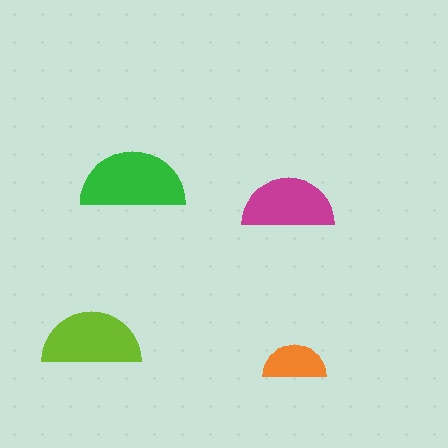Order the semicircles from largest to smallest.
the green one, the lime one, the magenta one, the orange one.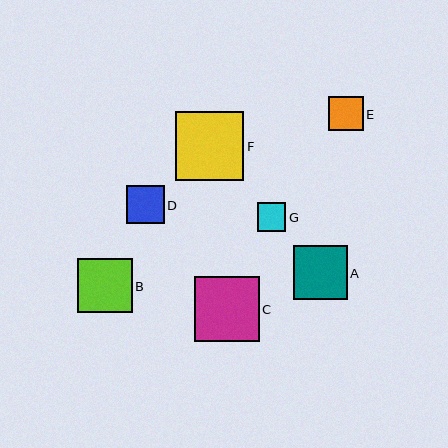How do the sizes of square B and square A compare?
Square B and square A are approximately the same size.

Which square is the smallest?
Square G is the smallest with a size of approximately 28 pixels.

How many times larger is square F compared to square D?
Square F is approximately 1.8 times the size of square D.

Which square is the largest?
Square F is the largest with a size of approximately 69 pixels.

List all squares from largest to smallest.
From largest to smallest: F, C, B, A, D, E, G.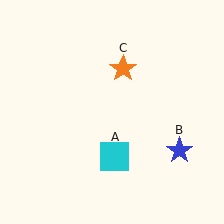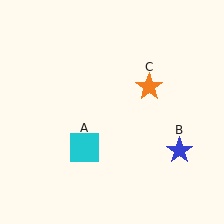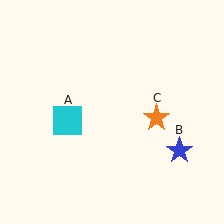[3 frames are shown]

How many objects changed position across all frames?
2 objects changed position: cyan square (object A), orange star (object C).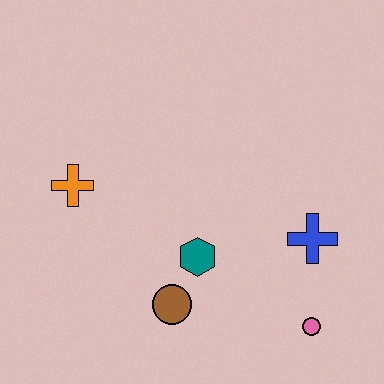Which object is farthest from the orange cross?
The pink circle is farthest from the orange cross.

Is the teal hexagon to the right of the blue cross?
No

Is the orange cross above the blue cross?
Yes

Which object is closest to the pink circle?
The blue cross is closest to the pink circle.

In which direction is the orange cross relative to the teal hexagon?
The orange cross is to the left of the teal hexagon.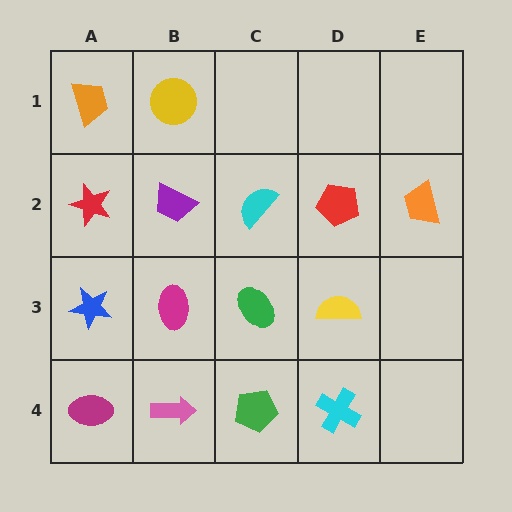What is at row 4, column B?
A pink arrow.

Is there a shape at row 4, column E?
No, that cell is empty.